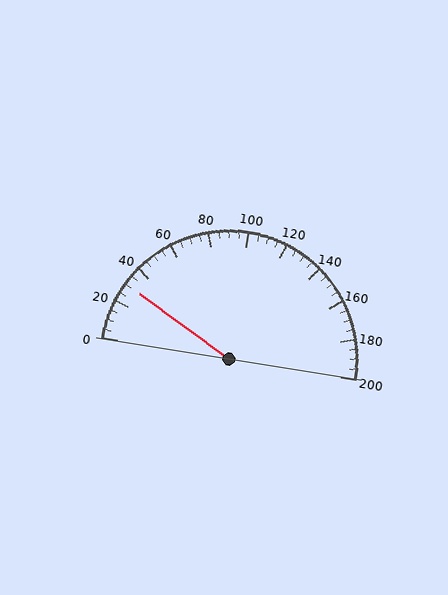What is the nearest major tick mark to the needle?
The nearest major tick mark is 40.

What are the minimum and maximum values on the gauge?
The gauge ranges from 0 to 200.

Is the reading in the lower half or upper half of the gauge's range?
The reading is in the lower half of the range (0 to 200).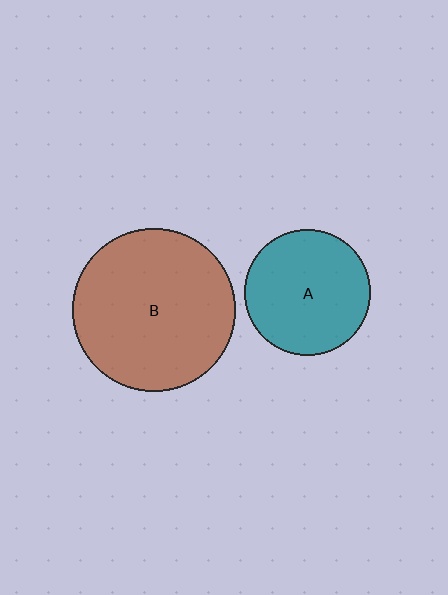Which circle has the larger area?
Circle B (brown).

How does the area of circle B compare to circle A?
Approximately 1.7 times.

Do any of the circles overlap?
No, none of the circles overlap.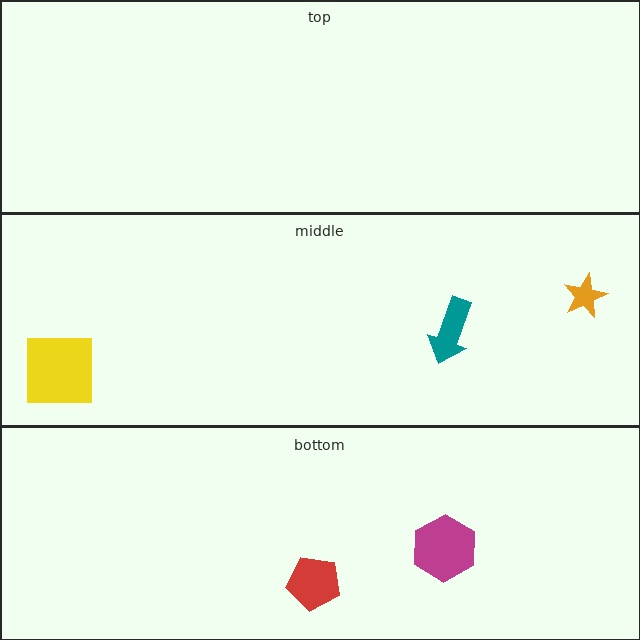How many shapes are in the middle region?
3.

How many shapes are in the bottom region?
2.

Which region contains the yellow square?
The middle region.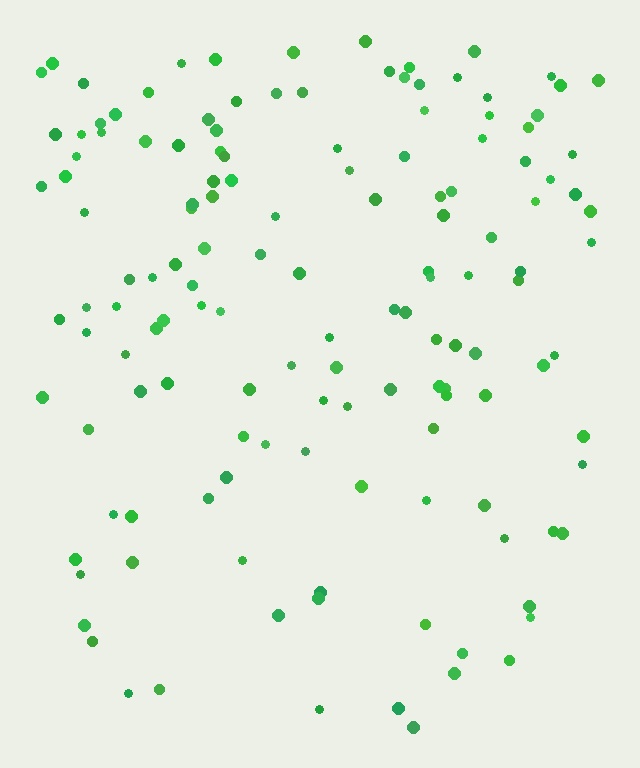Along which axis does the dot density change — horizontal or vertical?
Vertical.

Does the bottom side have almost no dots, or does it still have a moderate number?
Still a moderate number, just noticeably fewer than the top.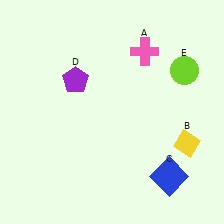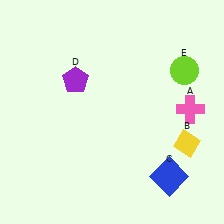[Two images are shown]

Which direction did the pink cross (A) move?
The pink cross (A) moved down.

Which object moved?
The pink cross (A) moved down.